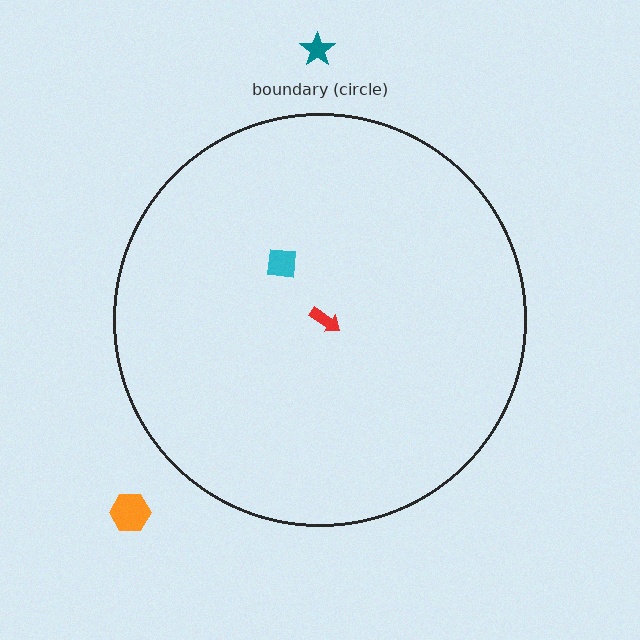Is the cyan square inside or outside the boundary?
Inside.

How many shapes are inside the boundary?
2 inside, 2 outside.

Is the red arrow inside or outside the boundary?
Inside.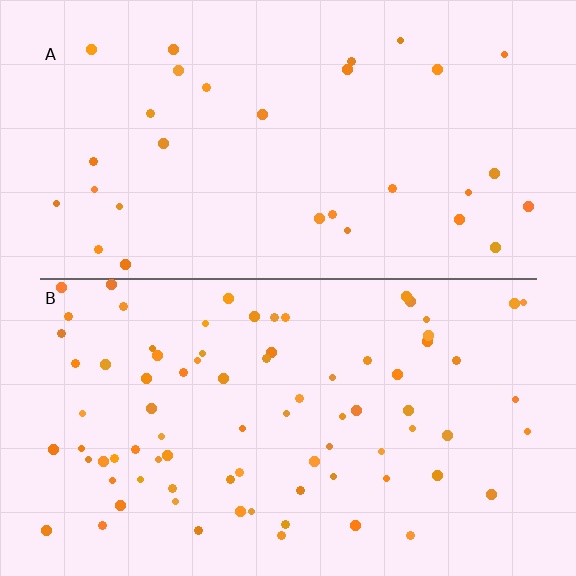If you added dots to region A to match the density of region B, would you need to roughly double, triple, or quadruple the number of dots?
Approximately triple.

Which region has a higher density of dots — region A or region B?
B (the bottom).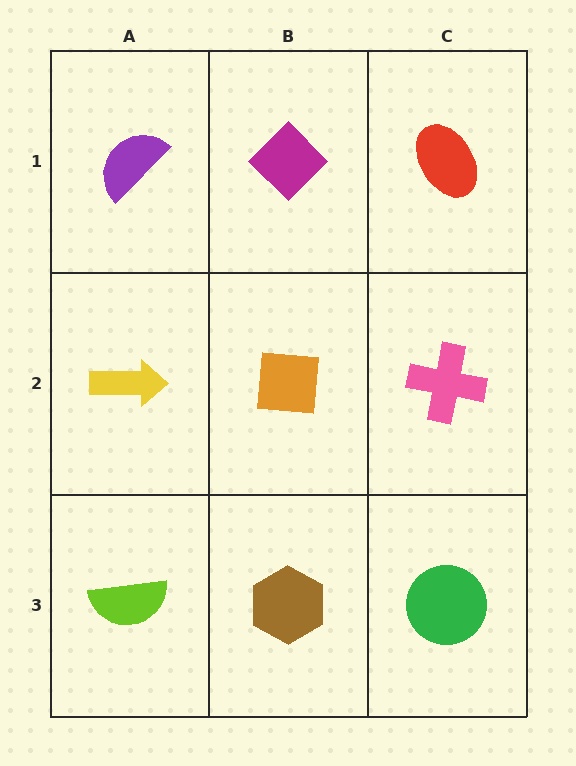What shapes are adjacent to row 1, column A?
A yellow arrow (row 2, column A), a magenta diamond (row 1, column B).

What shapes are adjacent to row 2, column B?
A magenta diamond (row 1, column B), a brown hexagon (row 3, column B), a yellow arrow (row 2, column A), a pink cross (row 2, column C).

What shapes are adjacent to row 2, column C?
A red ellipse (row 1, column C), a green circle (row 3, column C), an orange square (row 2, column B).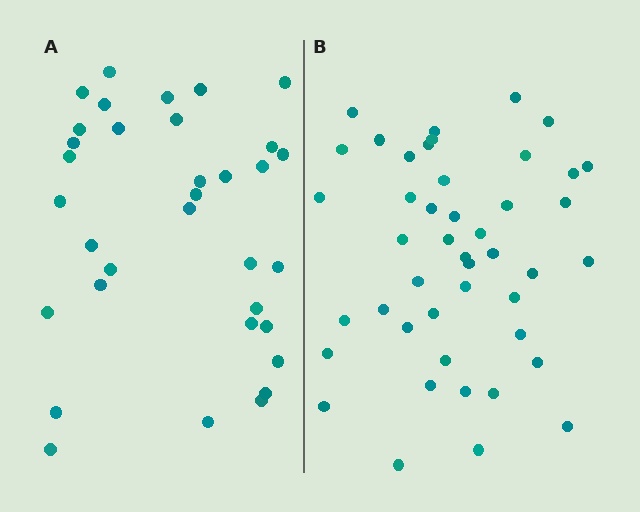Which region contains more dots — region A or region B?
Region B (the right region) has more dots.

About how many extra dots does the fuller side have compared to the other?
Region B has roughly 12 or so more dots than region A.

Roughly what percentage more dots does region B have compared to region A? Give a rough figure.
About 30% more.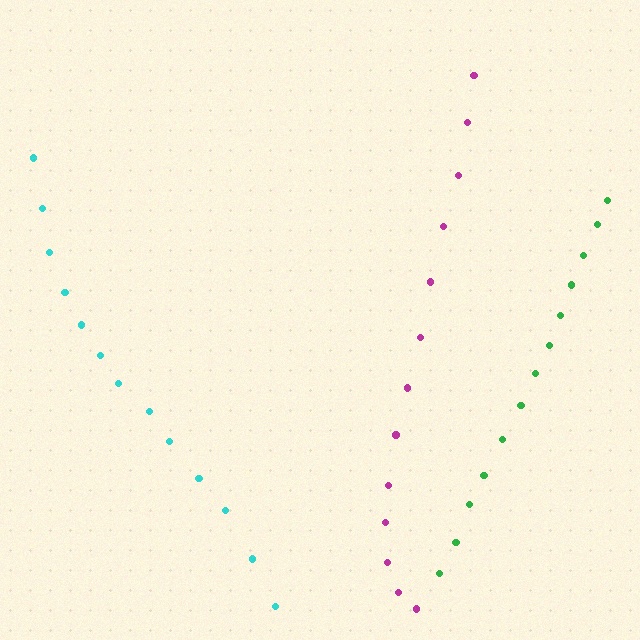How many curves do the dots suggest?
There are 3 distinct paths.